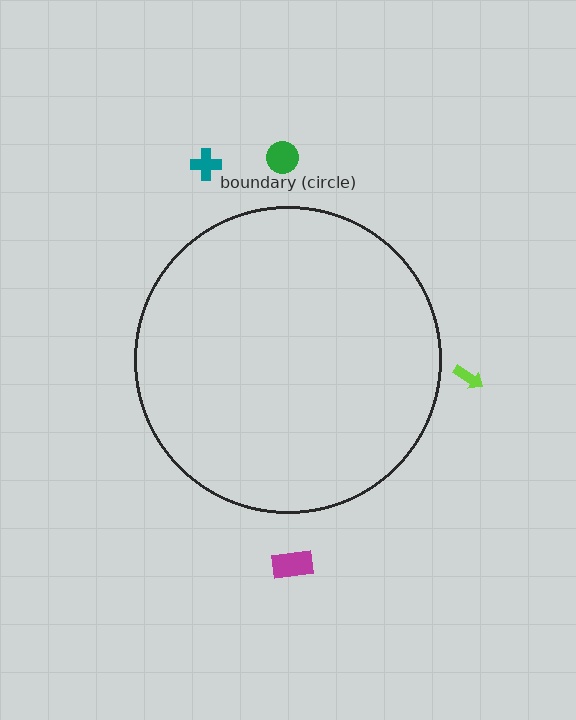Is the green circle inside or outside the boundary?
Outside.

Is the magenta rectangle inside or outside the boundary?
Outside.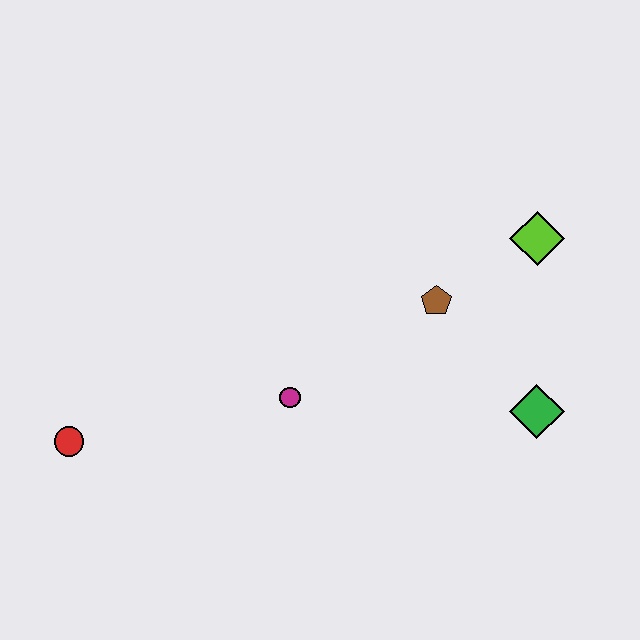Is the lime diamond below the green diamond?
No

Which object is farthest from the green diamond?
The red circle is farthest from the green diamond.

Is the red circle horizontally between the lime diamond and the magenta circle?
No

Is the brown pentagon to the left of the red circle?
No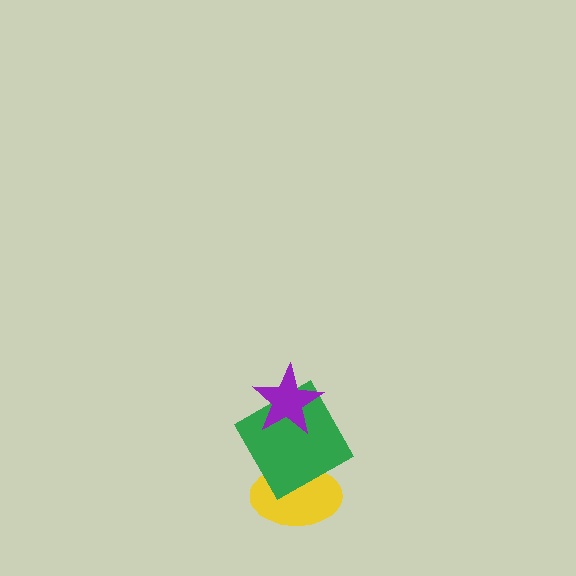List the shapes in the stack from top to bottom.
From top to bottom: the purple star, the green square, the yellow ellipse.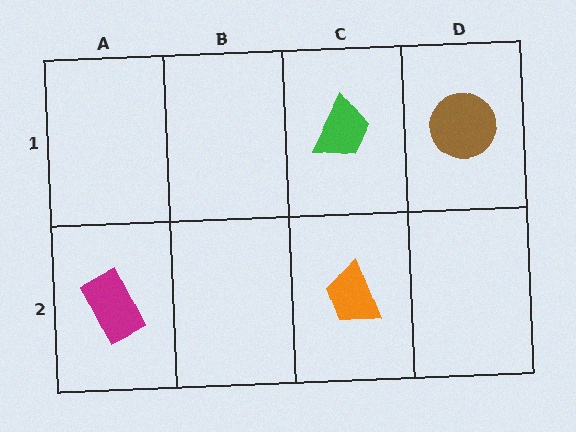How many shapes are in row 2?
2 shapes.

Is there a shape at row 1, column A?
No, that cell is empty.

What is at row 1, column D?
A brown circle.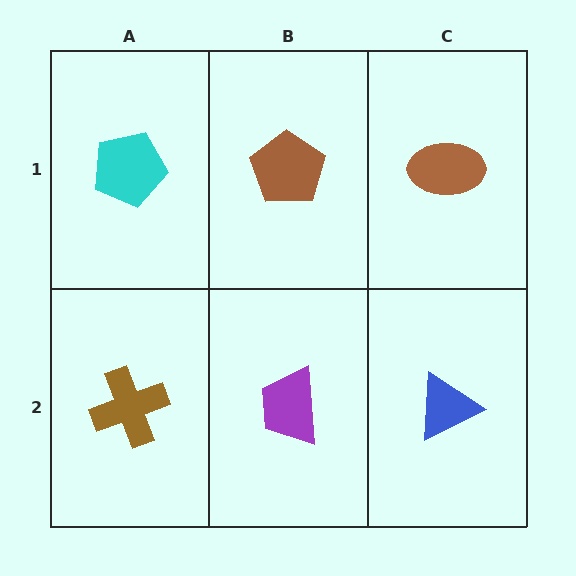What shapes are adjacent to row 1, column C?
A blue triangle (row 2, column C), a brown pentagon (row 1, column B).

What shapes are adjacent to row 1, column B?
A purple trapezoid (row 2, column B), a cyan pentagon (row 1, column A), a brown ellipse (row 1, column C).